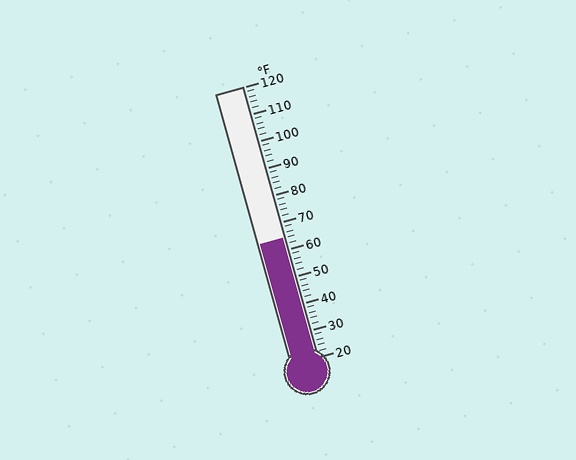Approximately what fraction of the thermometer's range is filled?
The thermometer is filled to approximately 45% of its range.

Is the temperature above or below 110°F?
The temperature is below 110°F.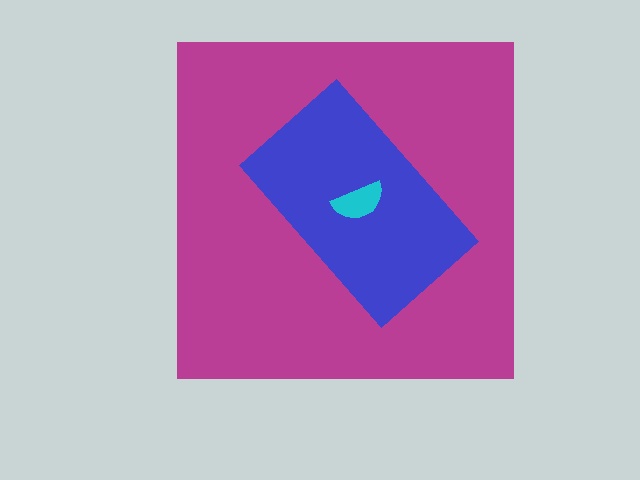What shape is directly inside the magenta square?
The blue rectangle.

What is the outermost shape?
The magenta square.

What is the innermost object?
The cyan semicircle.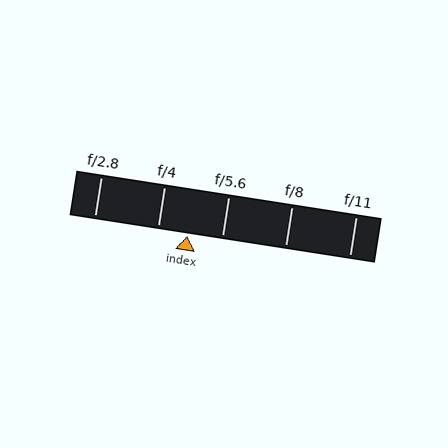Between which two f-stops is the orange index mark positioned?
The index mark is between f/4 and f/5.6.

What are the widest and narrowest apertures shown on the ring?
The widest aperture shown is f/2.8 and the narrowest is f/11.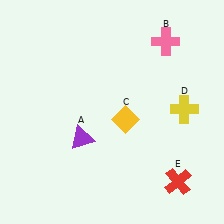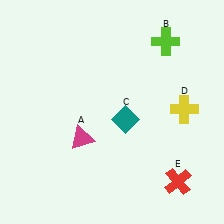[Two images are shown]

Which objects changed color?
A changed from purple to magenta. B changed from pink to lime. C changed from yellow to teal.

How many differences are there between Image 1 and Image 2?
There are 3 differences between the two images.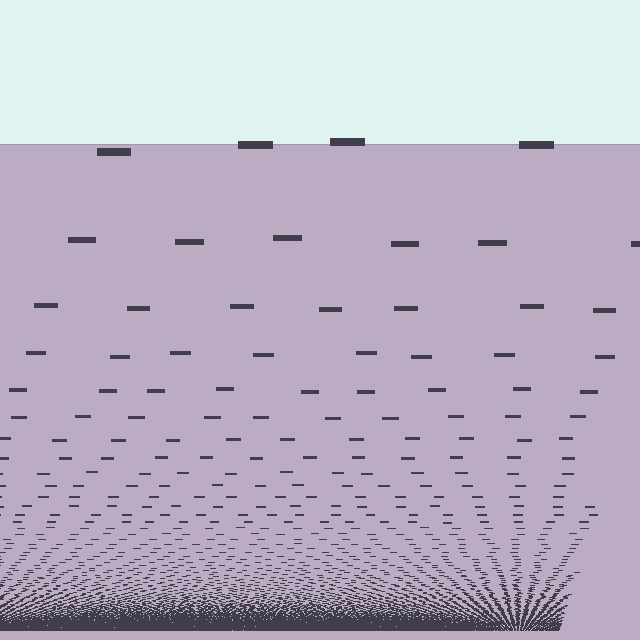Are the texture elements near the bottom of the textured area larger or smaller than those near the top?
Smaller. The gradient is inverted — elements near the bottom are smaller and denser.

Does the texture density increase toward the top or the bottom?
Density increases toward the bottom.